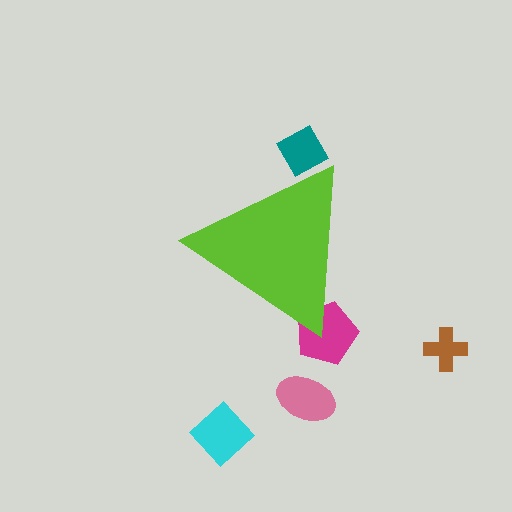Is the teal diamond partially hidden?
Yes, the teal diamond is partially hidden behind the lime triangle.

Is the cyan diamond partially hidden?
No, the cyan diamond is fully visible.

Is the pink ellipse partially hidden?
No, the pink ellipse is fully visible.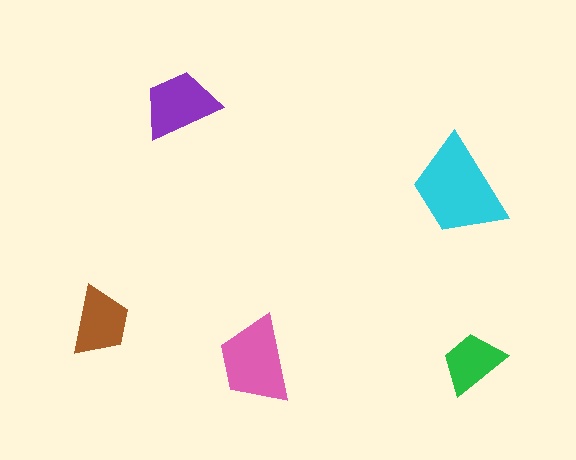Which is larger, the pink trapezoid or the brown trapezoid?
The pink one.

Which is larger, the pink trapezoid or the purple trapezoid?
The pink one.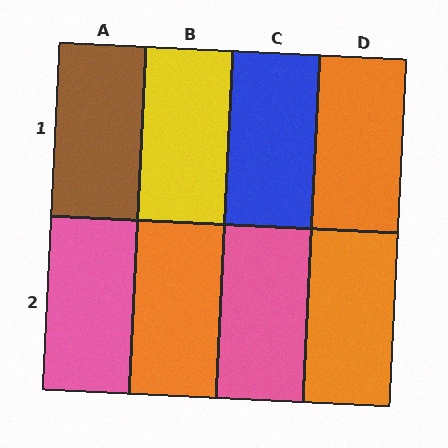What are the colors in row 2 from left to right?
Pink, orange, pink, orange.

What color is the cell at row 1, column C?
Blue.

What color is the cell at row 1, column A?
Brown.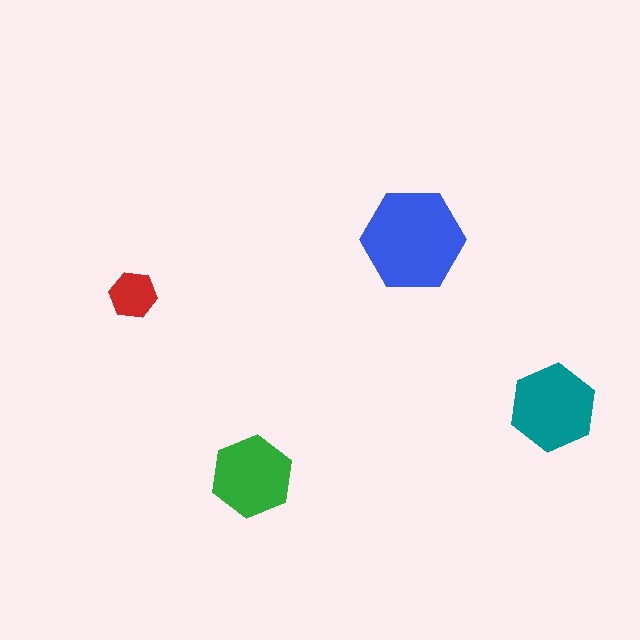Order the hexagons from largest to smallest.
the blue one, the teal one, the green one, the red one.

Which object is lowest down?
The green hexagon is bottommost.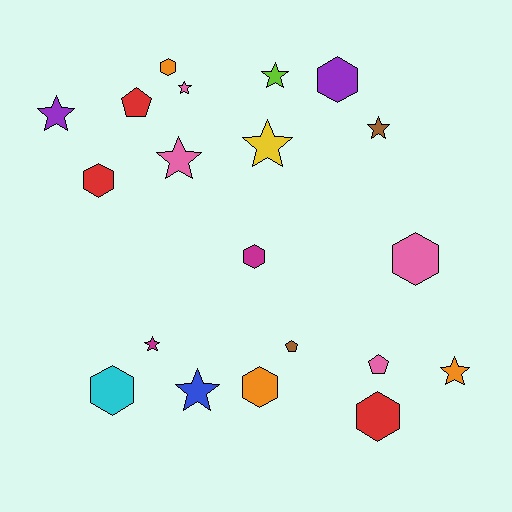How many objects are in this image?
There are 20 objects.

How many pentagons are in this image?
There are 3 pentagons.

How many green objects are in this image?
There are no green objects.